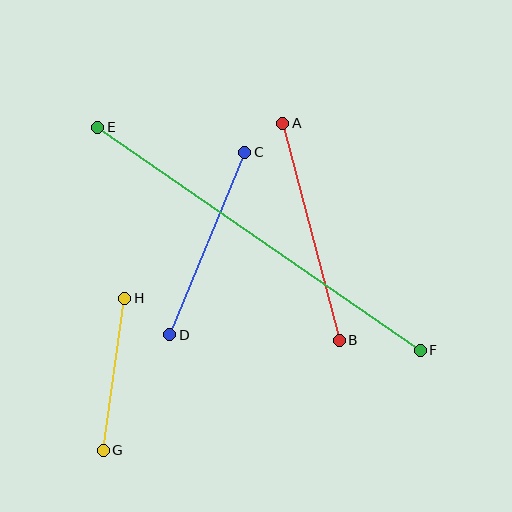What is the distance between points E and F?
The distance is approximately 392 pixels.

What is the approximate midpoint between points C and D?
The midpoint is at approximately (207, 243) pixels.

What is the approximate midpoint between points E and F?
The midpoint is at approximately (259, 239) pixels.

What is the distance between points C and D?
The distance is approximately 197 pixels.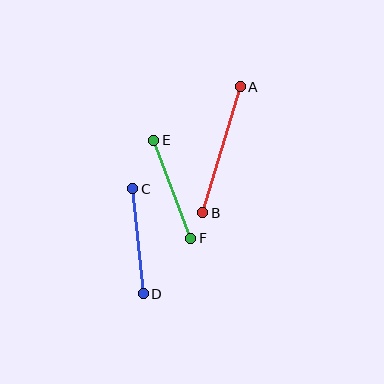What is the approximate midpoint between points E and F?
The midpoint is at approximately (172, 189) pixels.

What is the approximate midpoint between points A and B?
The midpoint is at approximately (221, 150) pixels.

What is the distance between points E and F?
The distance is approximately 105 pixels.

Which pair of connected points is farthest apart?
Points A and B are farthest apart.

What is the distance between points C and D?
The distance is approximately 105 pixels.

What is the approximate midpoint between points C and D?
The midpoint is at approximately (138, 241) pixels.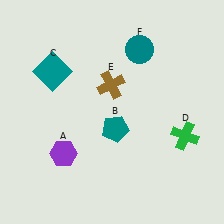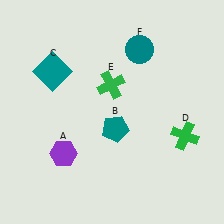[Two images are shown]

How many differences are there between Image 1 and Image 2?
There is 1 difference between the two images.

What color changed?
The cross (E) changed from brown in Image 1 to green in Image 2.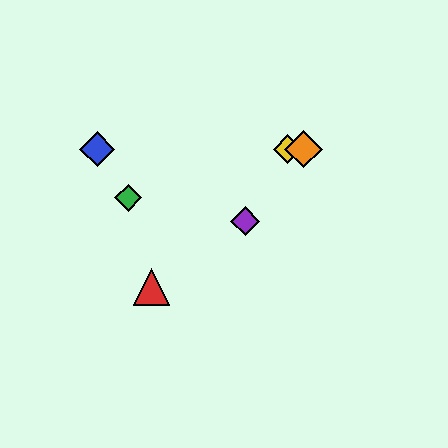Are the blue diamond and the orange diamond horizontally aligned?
Yes, both are at y≈149.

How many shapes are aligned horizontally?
3 shapes (the blue diamond, the yellow diamond, the orange diamond) are aligned horizontally.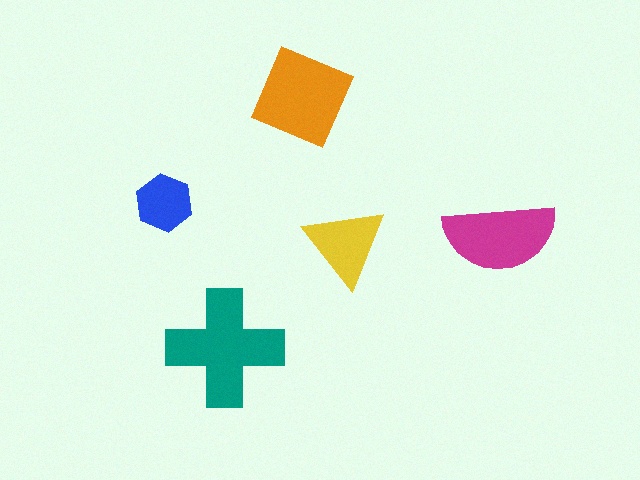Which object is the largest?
The teal cross.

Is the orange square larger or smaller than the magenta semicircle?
Larger.